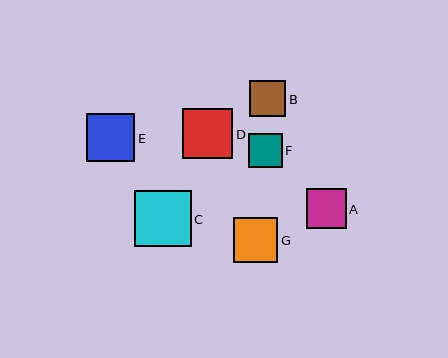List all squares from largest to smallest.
From largest to smallest: C, D, E, G, A, B, F.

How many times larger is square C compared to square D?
Square C is approximately 1.1 times the size of square D.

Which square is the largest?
Square C is the largest with a size of approximately 57 pixels.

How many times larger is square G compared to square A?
Square G is approximately 1.1 times the size of square A.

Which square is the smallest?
Square F is the smallest with a size of approximately 34 pixels.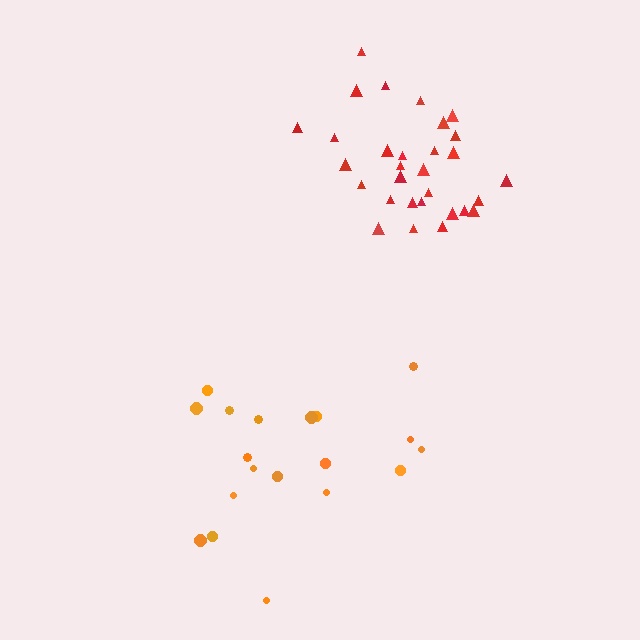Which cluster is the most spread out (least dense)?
Orange.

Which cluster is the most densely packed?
Red.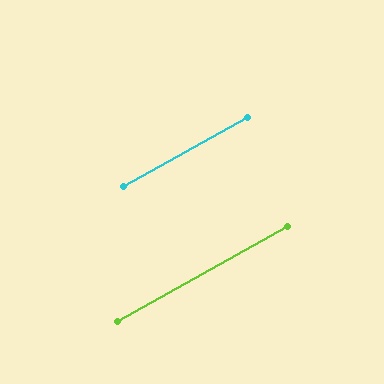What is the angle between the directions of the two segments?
Approximately 0 degrees.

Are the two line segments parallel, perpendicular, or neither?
Parallel — their directions differ by only 0.1°.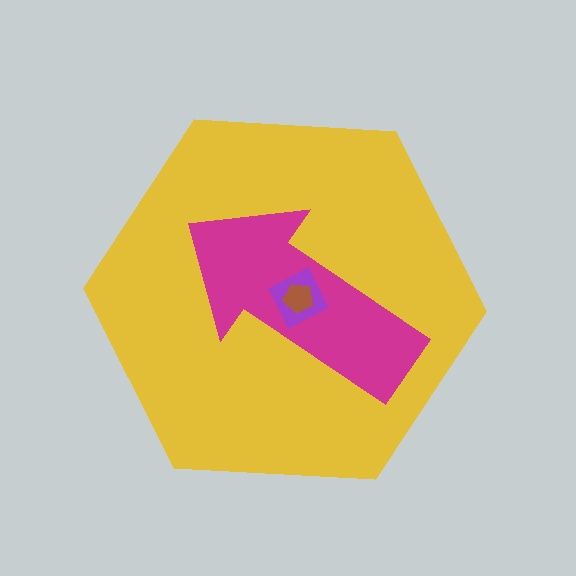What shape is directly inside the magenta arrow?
The purple diamond.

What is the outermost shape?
The yellow hexagon.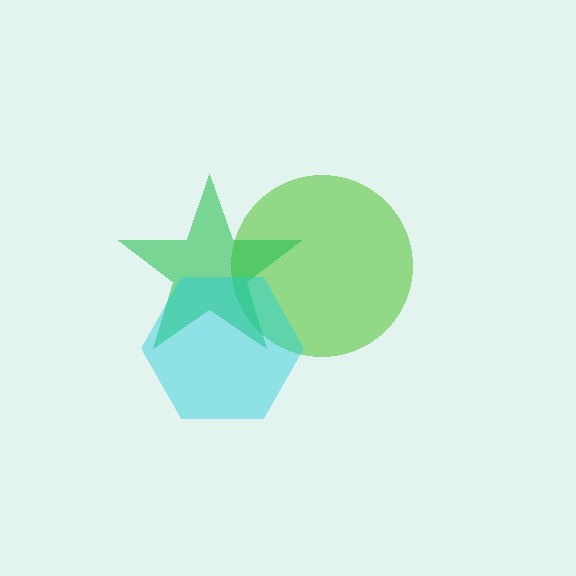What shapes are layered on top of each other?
The layered shapes are: a lime circle, a green star, a cyan hexagon.